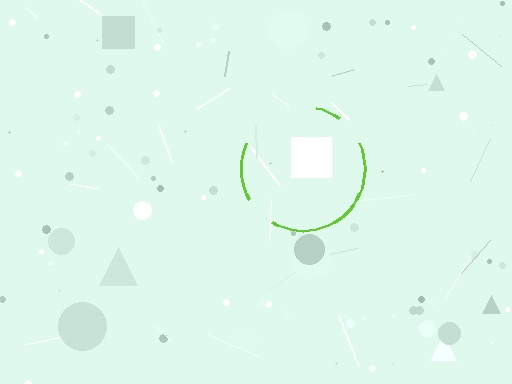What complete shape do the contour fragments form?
The contour fragments form a circle.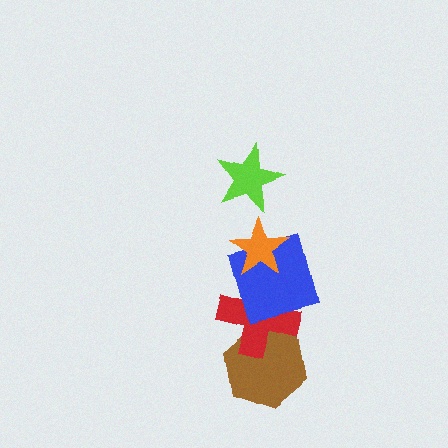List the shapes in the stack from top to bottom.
From top to bottom: the lime star, the orange star, the blue square, the red cross, the brown hexagon.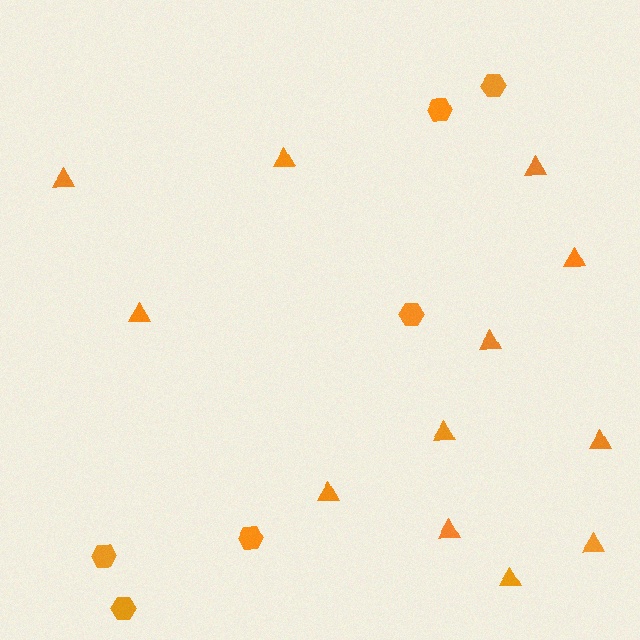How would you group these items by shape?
There are 2 groups: one group of hexagons (6) and one group of triangles (12).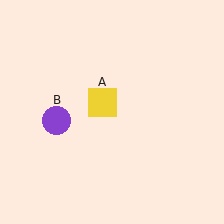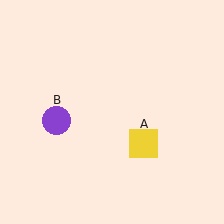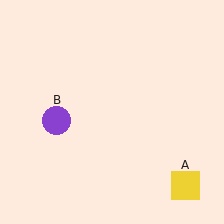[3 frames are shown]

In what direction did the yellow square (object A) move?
The yellow square (object A) moved down and to the right.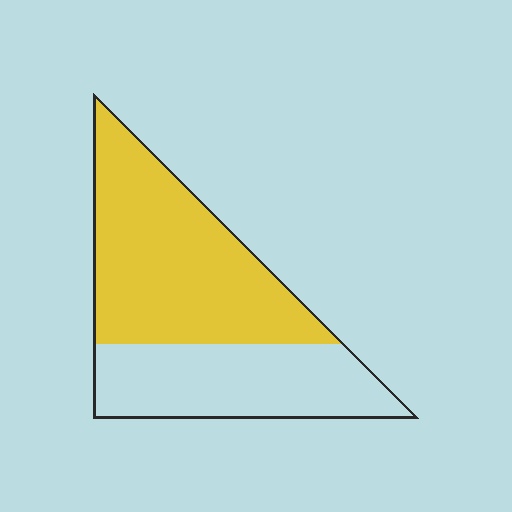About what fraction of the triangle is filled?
About three fifths (3/5).